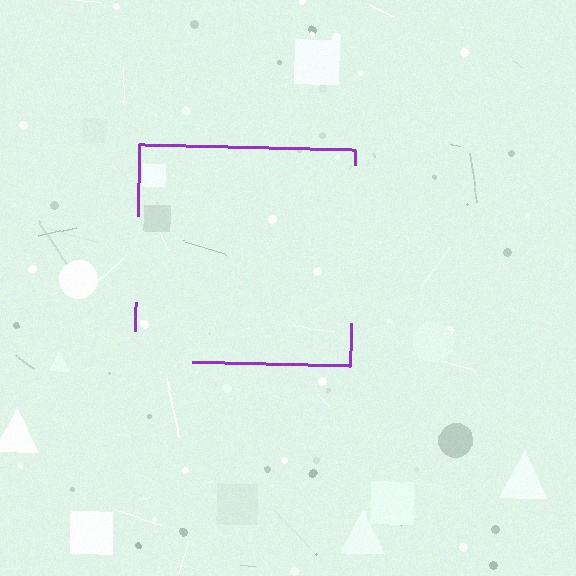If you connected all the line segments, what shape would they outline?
They would outline a square.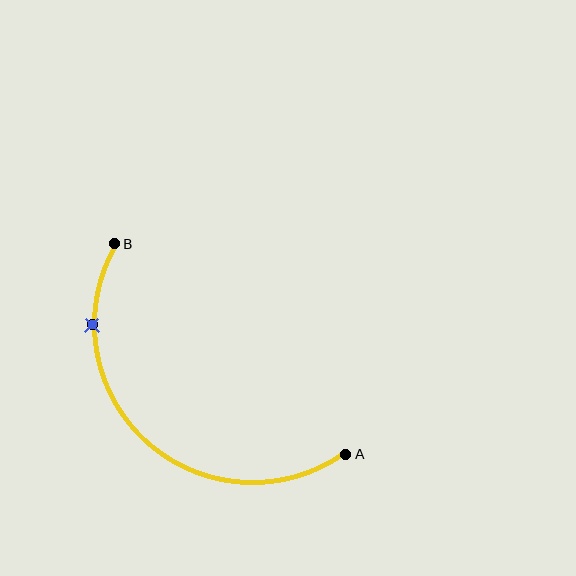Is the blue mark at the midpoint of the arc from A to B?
No. The blue mark lies on the arc but is closer to endpoint B. The arc midpoint would be at the point on the curve equidistant along the arc from both A and B.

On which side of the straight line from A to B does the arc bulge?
The arc bulges below and to the left of the straight line connecting A and B.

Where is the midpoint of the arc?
The arc midpoint is the point on the curve farthest from the straight line joining A and B. It sits below and to the left of that line.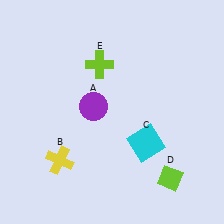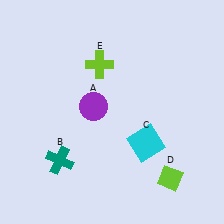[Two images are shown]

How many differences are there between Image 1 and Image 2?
There is 1 difference between the two images.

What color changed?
The cross (B) changed from yellow in Image 1 to teal in Image 2.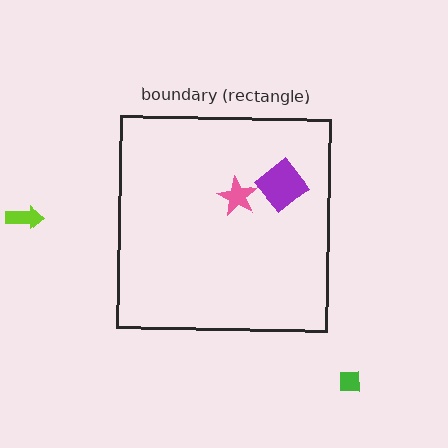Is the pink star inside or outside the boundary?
Inside.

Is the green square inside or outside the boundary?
Outside.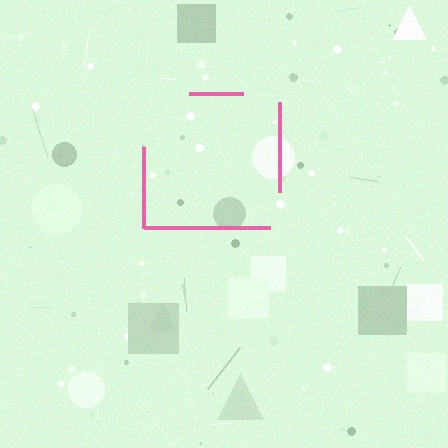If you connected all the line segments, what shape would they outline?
They would outline a square.